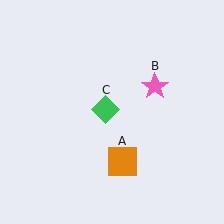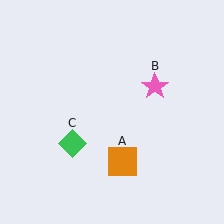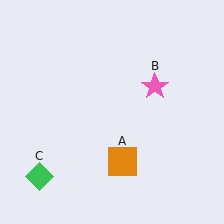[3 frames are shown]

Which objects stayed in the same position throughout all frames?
Orange square (object A) and pink star (object B) remained stationary.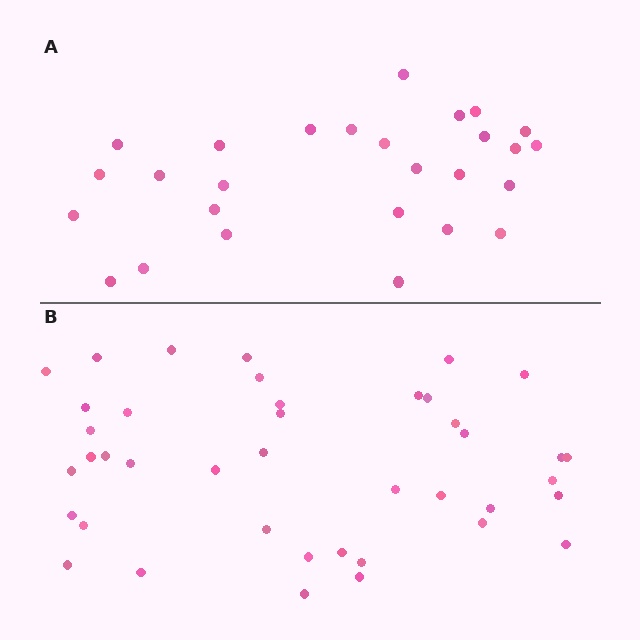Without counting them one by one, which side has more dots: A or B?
Region B (the bottom region) has more dots.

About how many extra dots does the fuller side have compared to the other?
Region B has approximately 15 more dots than region A.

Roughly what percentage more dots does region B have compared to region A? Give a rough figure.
About 50% more.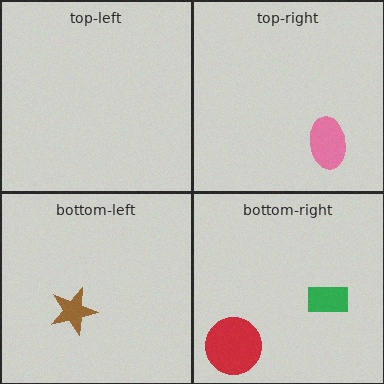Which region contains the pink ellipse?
The top-right region.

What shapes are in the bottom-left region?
The brown star.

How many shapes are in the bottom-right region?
2.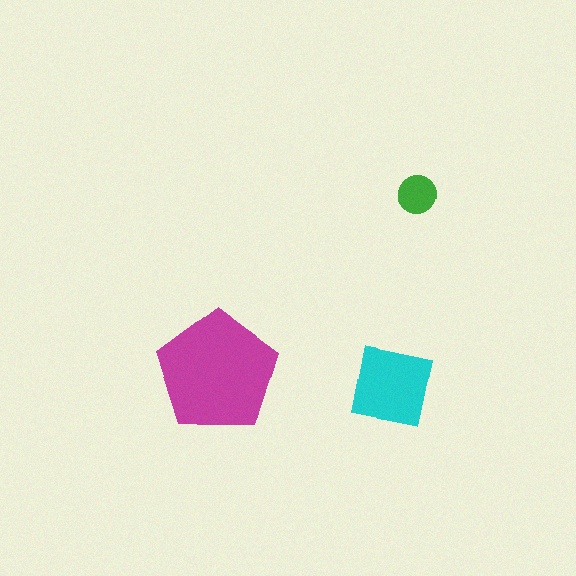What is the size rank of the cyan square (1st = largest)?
2nd.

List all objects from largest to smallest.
The magenta pentagon, the cyan square, the green circle.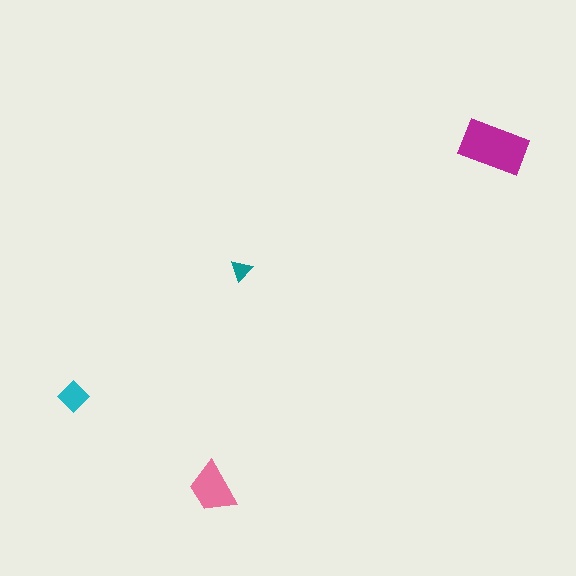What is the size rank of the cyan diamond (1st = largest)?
3rd.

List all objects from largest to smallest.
The magenta rectangle, the pink trapezoid, the cyan diamond, the teal triangle.